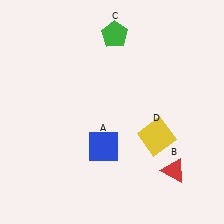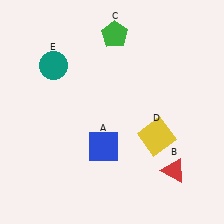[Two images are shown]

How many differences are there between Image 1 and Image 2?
There is 1 difference between the two images.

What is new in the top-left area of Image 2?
A teal circle (E) was added in the top-left area of Image 2.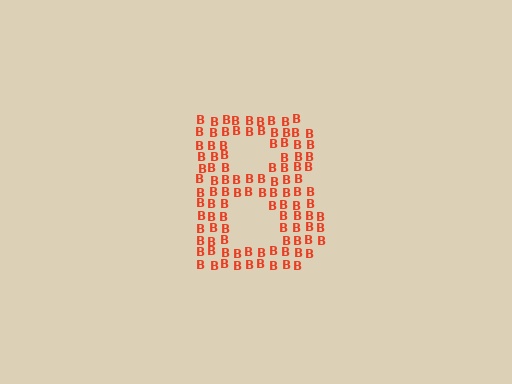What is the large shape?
The large shape is the letter B.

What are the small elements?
The small elements are letter B's.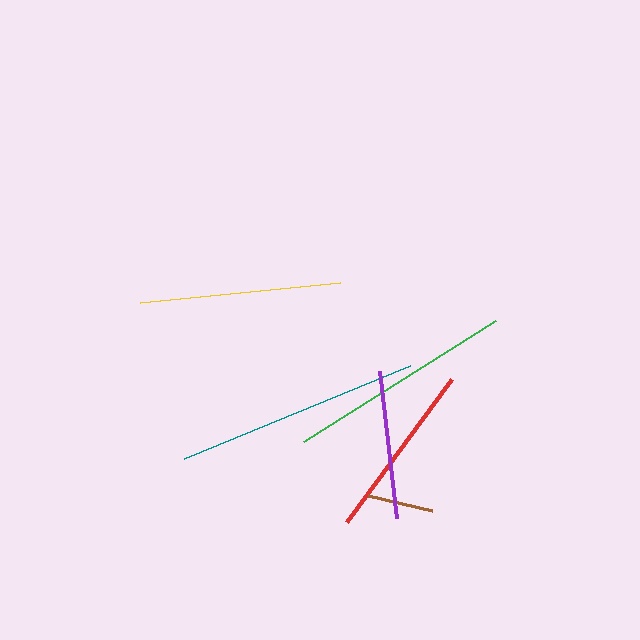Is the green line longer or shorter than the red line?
The green line is longer than the red line.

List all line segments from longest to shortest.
From longest to shortest: teal, green, yellow, red, purple, brown.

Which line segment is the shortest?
The brown line is the shortest at approximately 66 pixels.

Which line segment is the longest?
The teal line is the longest at approximately 244 pixels.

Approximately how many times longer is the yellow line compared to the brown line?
The yellow line is approximately 3.0 times the length of the brown line.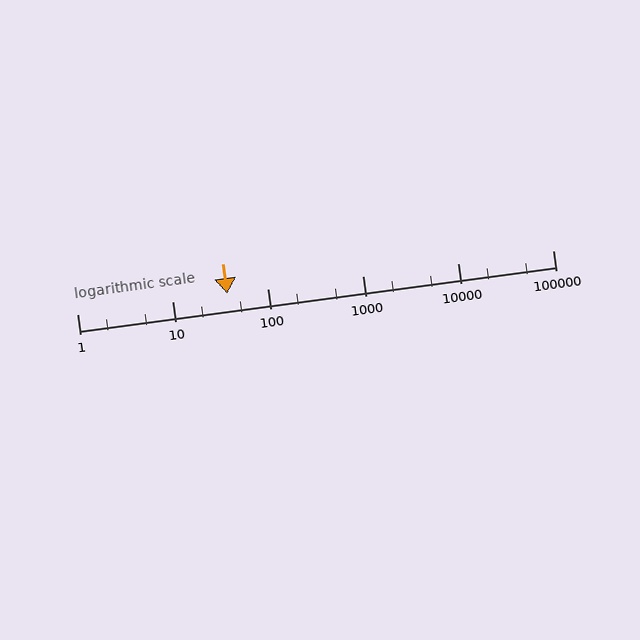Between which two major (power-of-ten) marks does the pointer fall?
The pointer is between 10 and 100.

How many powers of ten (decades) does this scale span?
The scale spans 5 decades, from 1 to 100000.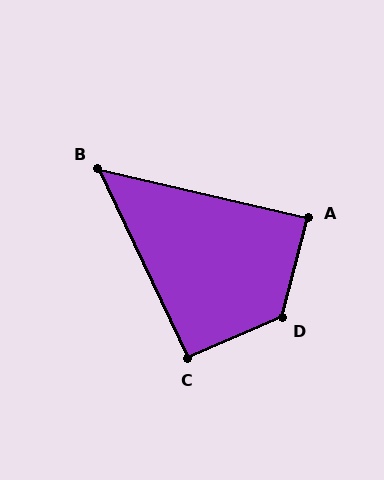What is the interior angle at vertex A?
Approximately 88 degrees (approximately right).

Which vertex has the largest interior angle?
D, at approximately 129 degrees.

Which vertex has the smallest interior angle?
B, at approximately 51 degrees.